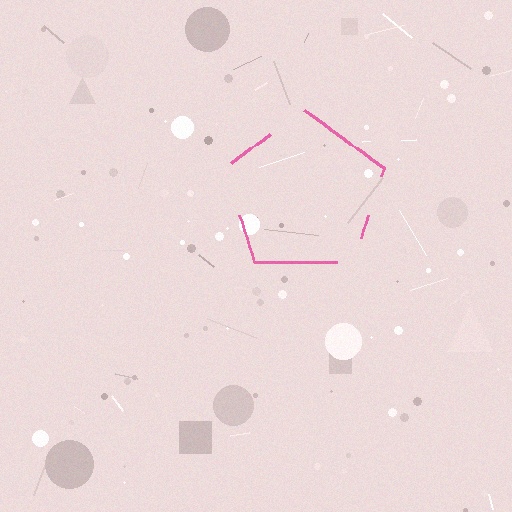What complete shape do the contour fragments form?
The contour fragments form a pentagon.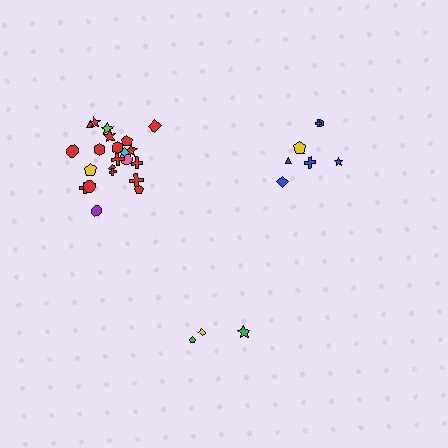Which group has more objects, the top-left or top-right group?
The top-left group.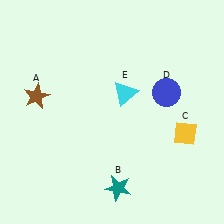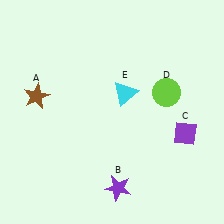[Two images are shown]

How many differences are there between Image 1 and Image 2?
There are 3 differences between the two images.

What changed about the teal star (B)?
In Image 1, B is teal. In Image 2, it changed to purple.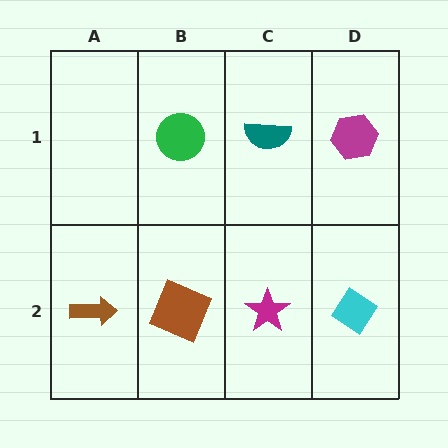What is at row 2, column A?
A brown arrow.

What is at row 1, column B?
A green circle.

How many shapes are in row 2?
4 shapes.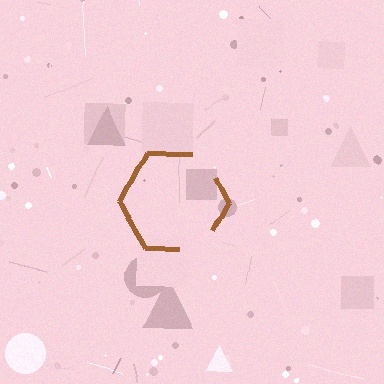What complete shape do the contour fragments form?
The contour fragments form a hexagon.